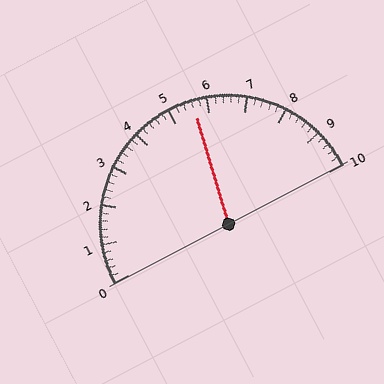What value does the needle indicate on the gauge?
The needle indicates approximately 5.6.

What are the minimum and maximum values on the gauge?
The gauge ranges from 0 to 10.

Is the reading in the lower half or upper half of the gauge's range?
The reading is in the upper half of the range (0 to 10).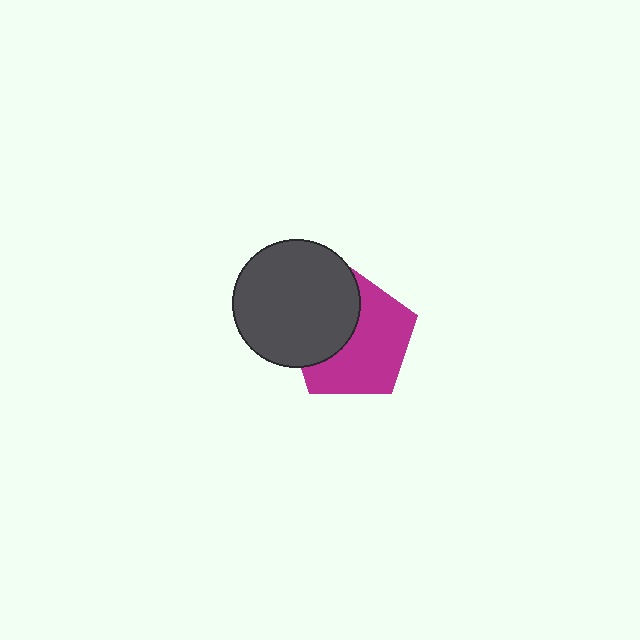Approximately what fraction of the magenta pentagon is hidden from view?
Roughly 40% of the magenta pentagon is hidden behind the dark gray circle.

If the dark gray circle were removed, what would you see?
You would see the complete magenta pentagon.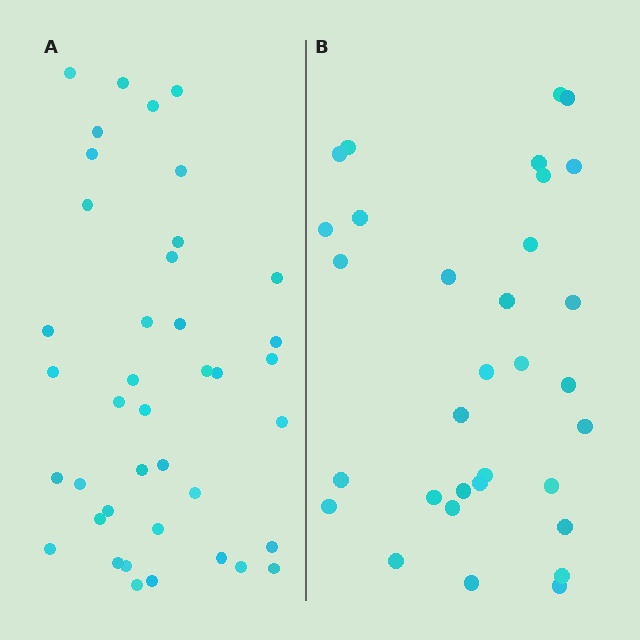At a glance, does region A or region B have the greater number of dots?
Region A (the left region) has more dots.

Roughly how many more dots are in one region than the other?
Region A has roughly 8 or so more dots than region B.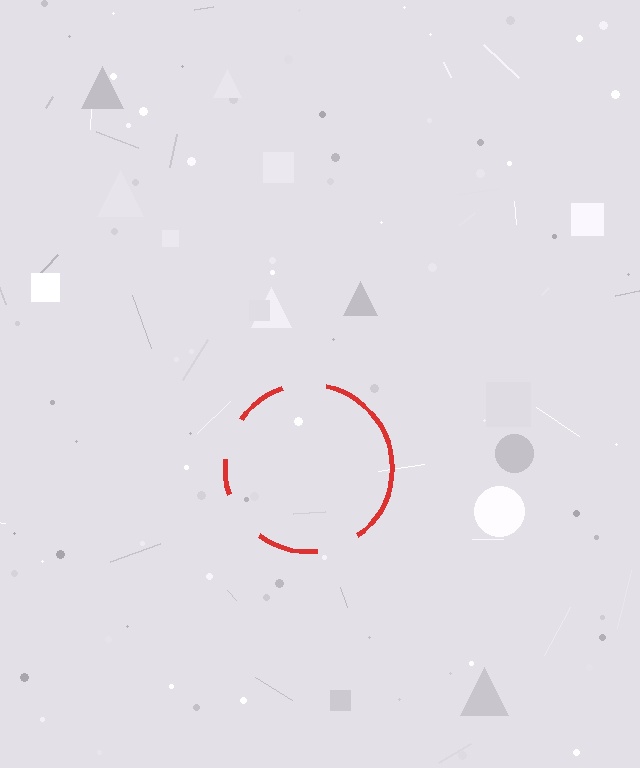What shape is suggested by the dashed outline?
The dashed outline suggests a circle.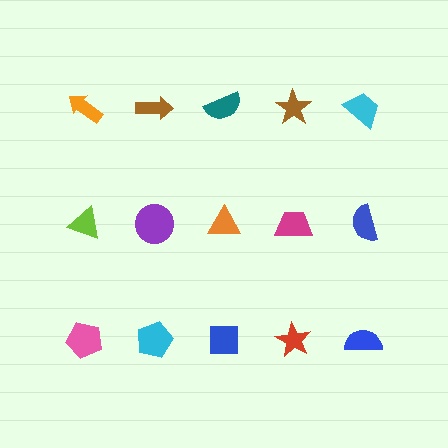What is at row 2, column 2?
A purple circle.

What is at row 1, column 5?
A cyan trapezoid.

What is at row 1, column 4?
A brown star.